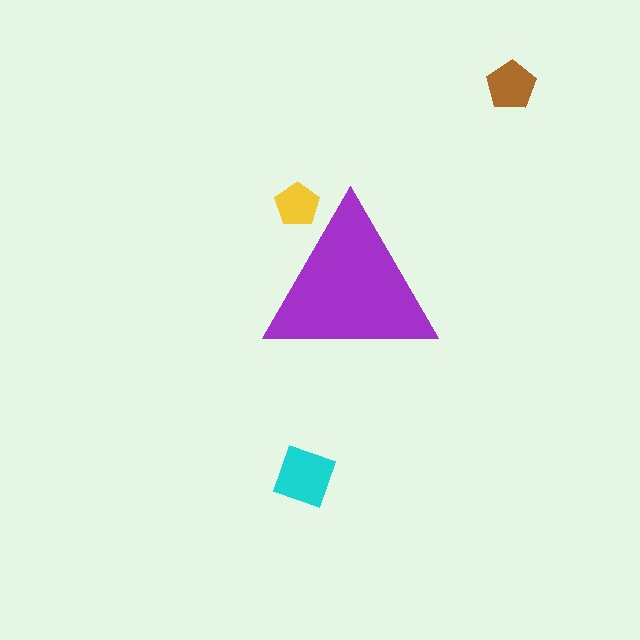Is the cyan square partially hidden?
No, the cyan square is fully visible.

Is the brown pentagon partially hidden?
No, the brown pentagon is fully visible.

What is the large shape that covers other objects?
A purple triangle.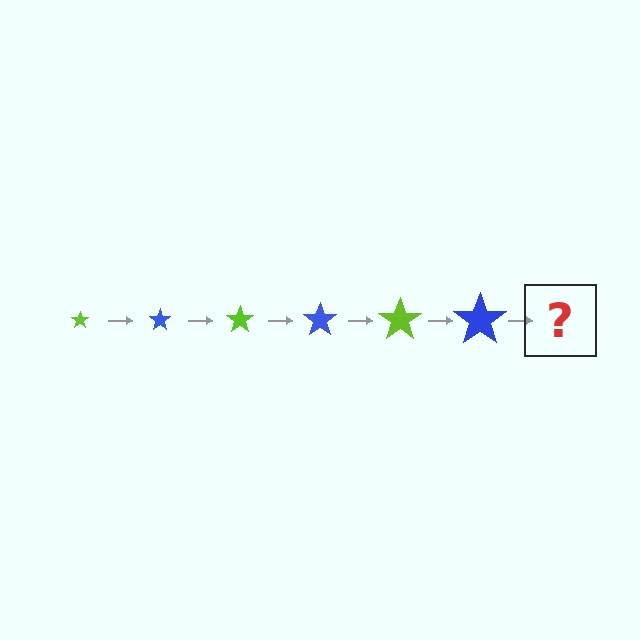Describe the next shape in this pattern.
It should be a lime star, larger than the previous one.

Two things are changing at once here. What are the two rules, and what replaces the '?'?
The two rules are that the star grows larger each step and the color cycles through lime and blue. The '?' should be a lime star, larger than the previous one.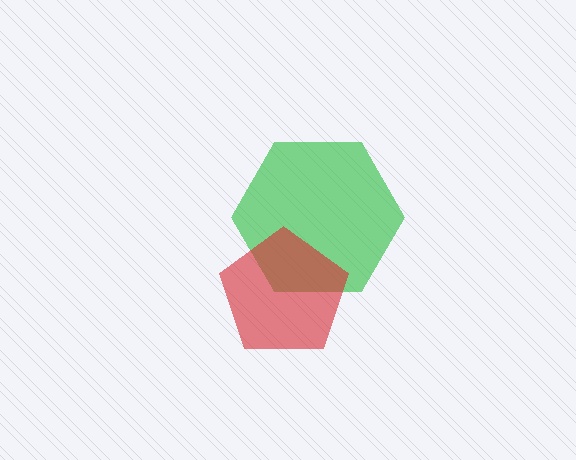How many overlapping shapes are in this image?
There are 2 overlapping shapes in the image.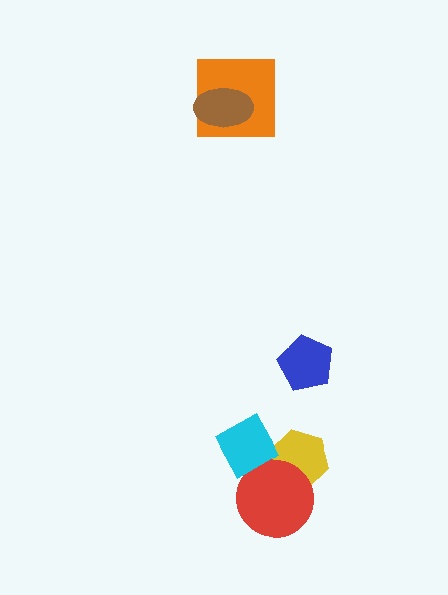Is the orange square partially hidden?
Yes, it is partially covered by another shape.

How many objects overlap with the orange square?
1 object overlaps with the orange square.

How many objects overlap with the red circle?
2 objects overlap with the red circle.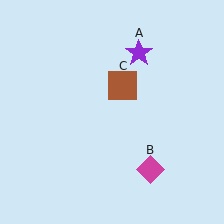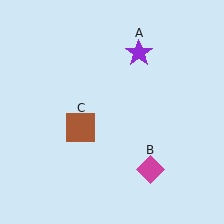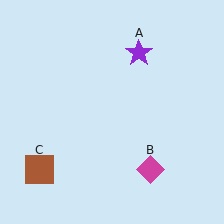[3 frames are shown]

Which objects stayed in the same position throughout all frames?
Purple star (object A) and magenta diamond (object B) remained stationary.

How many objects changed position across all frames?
1 object changed position: brown square (object C).